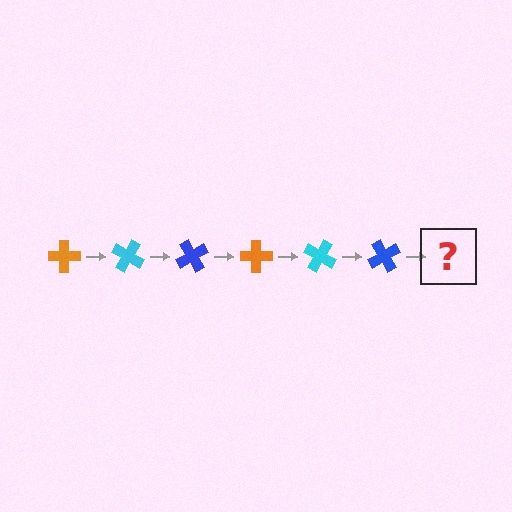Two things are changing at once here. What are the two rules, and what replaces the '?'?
The two rules are that it rotates 30 degrees each step and the color cycles through orange, cyan, and blue. The '?' should be an orange cross, rotated 180 degrees from the start.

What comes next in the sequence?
The next element should be an orange cross, rotated 180 degrees from the start.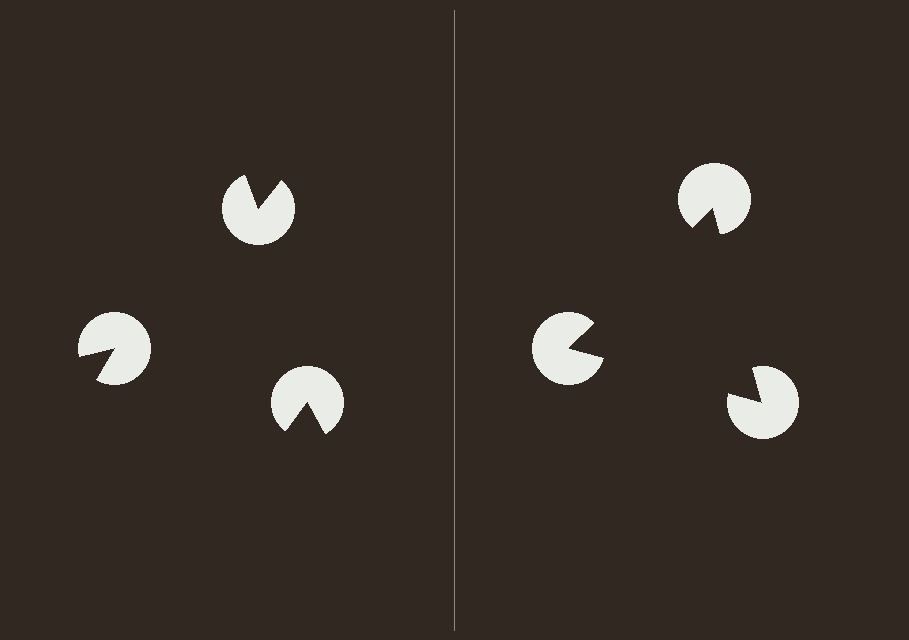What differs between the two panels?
The pac-man discs are positioned identically on both sides; only the wedge orientations differ. On the right they align to a triangle; on the left they are misaligned.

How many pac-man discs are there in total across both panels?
6 — 3 on each side.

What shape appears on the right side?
An illusory triangle.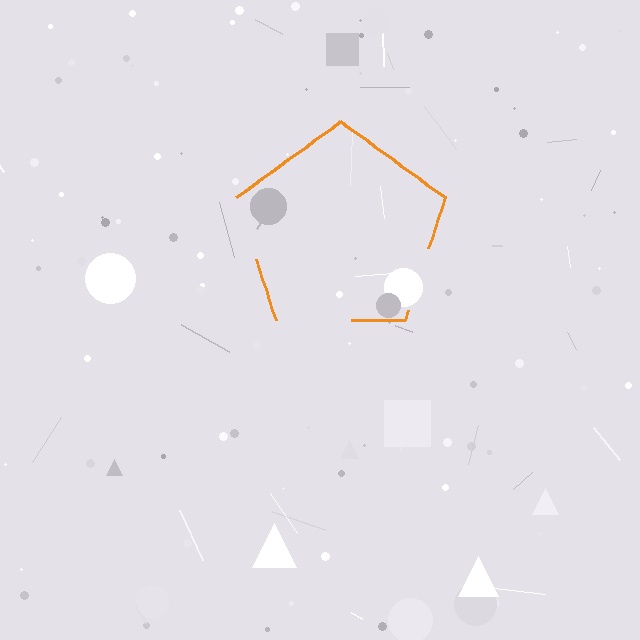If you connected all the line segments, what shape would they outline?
They would outline a pentagon.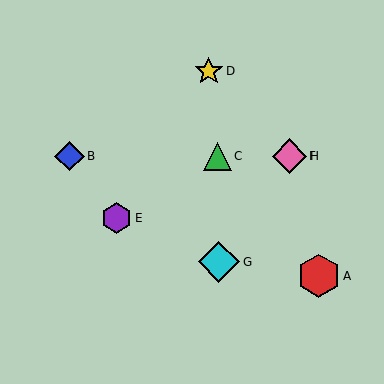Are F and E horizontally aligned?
No, F is at y≈156 and E is at y≈218.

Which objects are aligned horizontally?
Objects B, C, F, H are aligned horizontally.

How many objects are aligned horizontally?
4 objects (B, C, F, H) are aligned horizontally.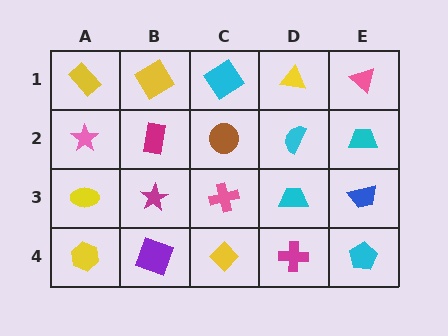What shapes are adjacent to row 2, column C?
A cyan diamond (row 1, column C), a pink cross (row 3, column C), a magenta rectangle (row 2, column B), a cyan semicircle (row 2, column D).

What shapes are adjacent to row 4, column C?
A pink cross (row 3, column C), a purple square (row 4, column B), a magenta cross (row 4, column D).